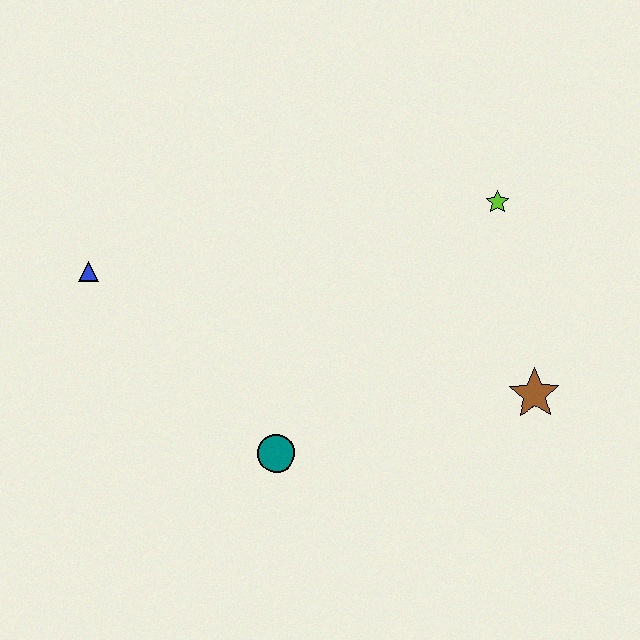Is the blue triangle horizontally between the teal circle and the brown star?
No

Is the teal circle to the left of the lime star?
Yes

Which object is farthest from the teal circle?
The lime star is farthest from the teal circle.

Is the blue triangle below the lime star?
Yes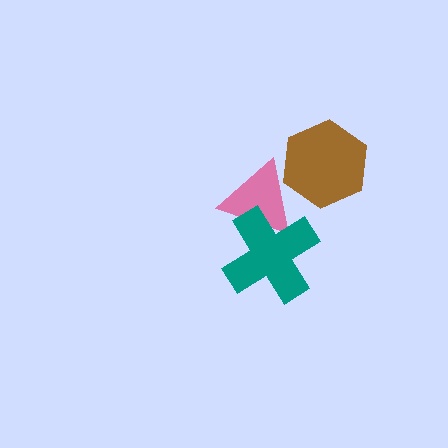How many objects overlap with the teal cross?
1 object overlaps with the teal cross.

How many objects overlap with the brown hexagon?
1 object overlaps with the brown hexagon.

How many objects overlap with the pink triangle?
2 objects overlap with the pink triangle.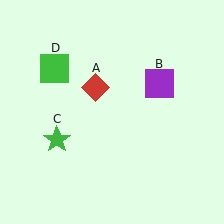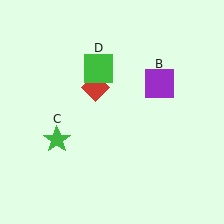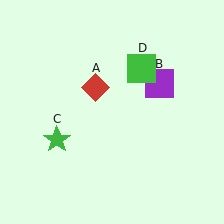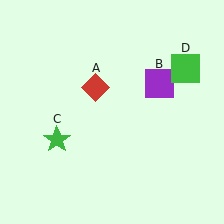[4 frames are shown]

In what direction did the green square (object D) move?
The green square (object D) moved right.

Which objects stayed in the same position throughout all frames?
Red diamond (object A) and purple square (object B) and green star (object C) remained stationary.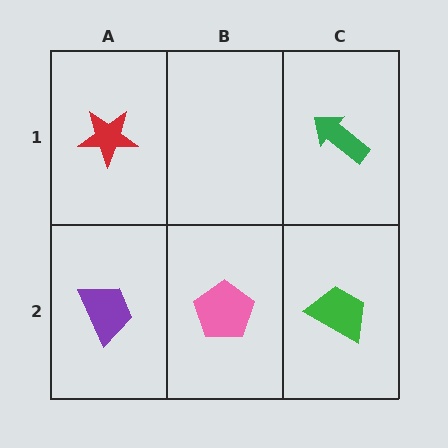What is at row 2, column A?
A purple trapezoid.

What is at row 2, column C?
A green trapezoid.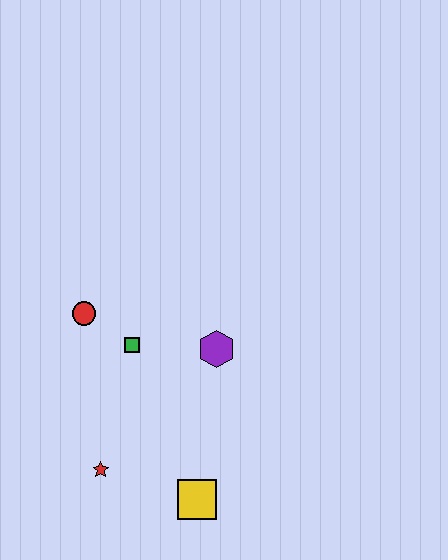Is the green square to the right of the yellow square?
No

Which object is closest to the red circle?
The green square is closest to the red circle.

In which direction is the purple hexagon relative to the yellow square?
The purple hexagon is above the yellow square.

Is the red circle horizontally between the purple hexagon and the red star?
No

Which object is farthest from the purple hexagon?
The red star is farthest from the purple hexagon.